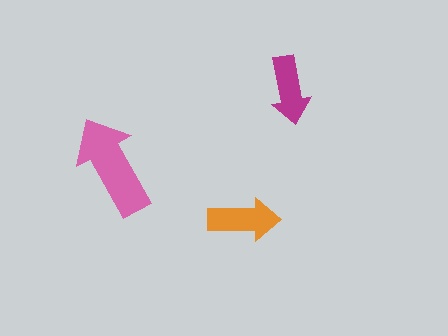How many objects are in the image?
There are 3 objects in the image.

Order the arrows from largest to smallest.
the pink one, the orange one, the magenta one.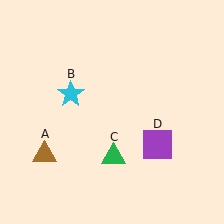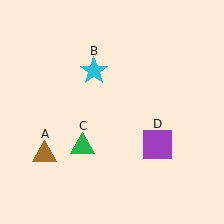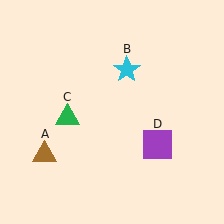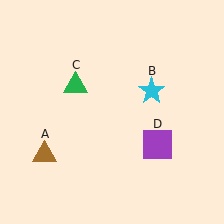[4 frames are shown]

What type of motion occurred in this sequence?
The cyan star (object B), green triangle (object C) rotated clockwise around the center of the scene.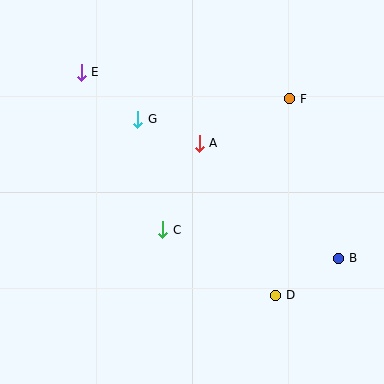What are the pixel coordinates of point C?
Point C is at (163, 230).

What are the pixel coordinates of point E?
Point E is at (81, 72).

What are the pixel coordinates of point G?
Point G is at (138, 119).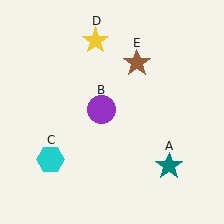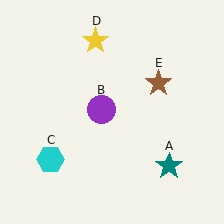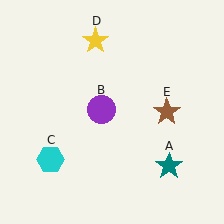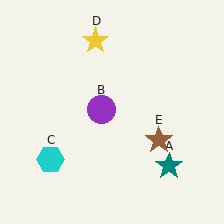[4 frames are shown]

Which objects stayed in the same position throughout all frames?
Teal star (object A) and purple circle (object B) and cyan hexagon (object C) and yellow star (object D) remained stationary.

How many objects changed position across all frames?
1 object changed position: brown star (object E).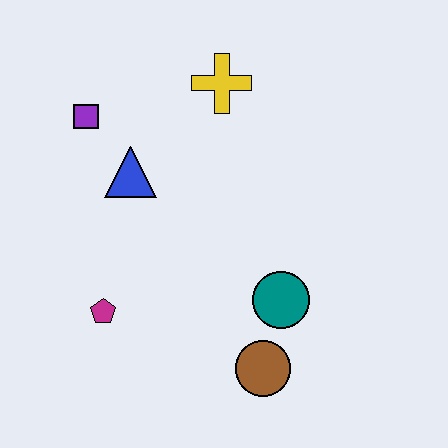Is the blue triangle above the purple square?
No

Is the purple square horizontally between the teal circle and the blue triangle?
No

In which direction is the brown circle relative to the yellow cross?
The brown circle is below the yellow cross.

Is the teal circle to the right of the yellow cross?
Yes